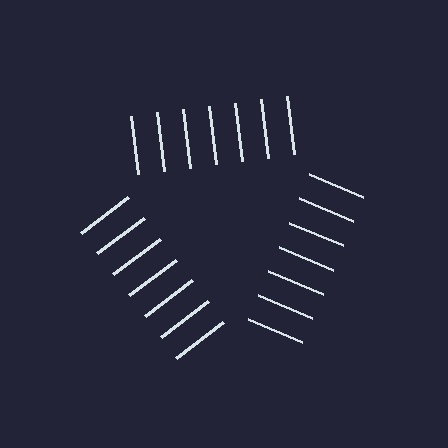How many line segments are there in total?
21 — 7 along each of the 3 edges.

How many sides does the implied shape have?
3 sides — the line-ends trace a triangle.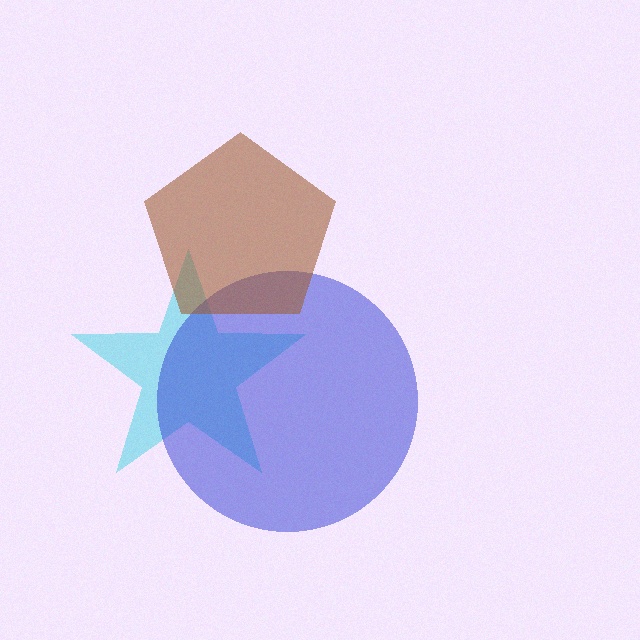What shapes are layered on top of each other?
The layered shapes are: a cyan star, a blue circle, a brown pentagon.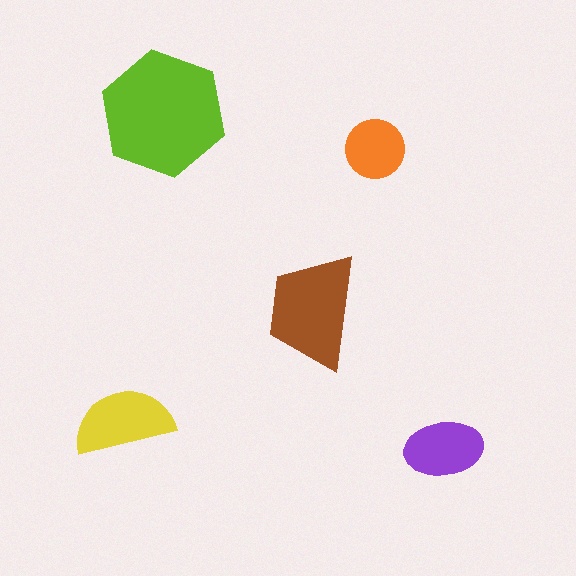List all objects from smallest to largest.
The orange circle, the purple ellipse, the yellow semicircle, the brown trapezoid, the lime hexagon.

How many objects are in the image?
There are 5 objects in the image.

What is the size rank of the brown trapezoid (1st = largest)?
2nd.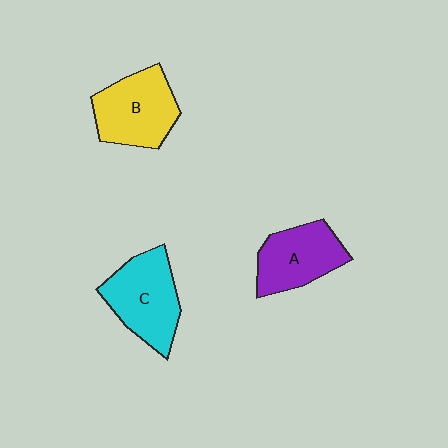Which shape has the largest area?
Shape C (cyan).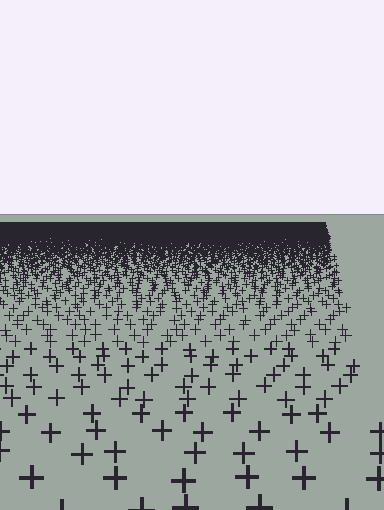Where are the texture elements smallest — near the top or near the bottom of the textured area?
Near the top.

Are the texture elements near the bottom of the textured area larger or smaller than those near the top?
Larger. Near the bottom, elements are closer to the viewer and appear at a bigger on-screen size.